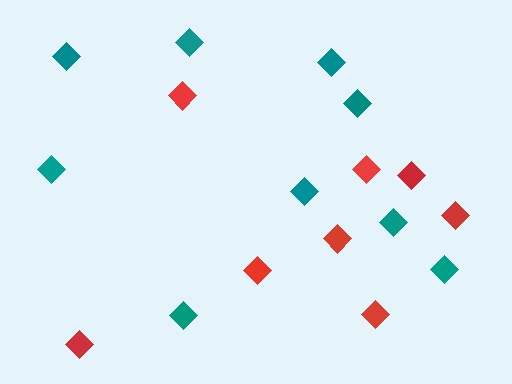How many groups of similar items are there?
There are 2 groups: one group of red diamonds (8) and one group of teal diamonds (9).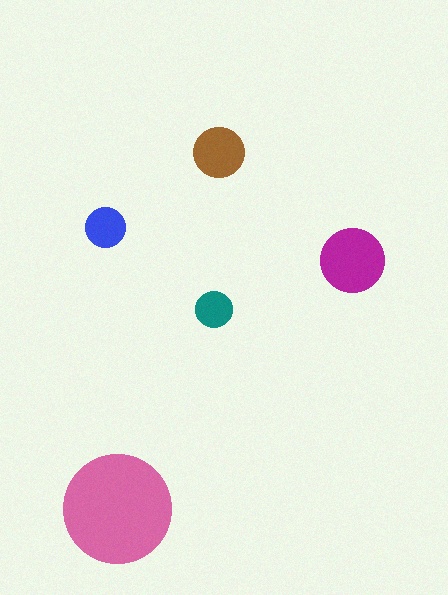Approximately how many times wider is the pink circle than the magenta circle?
About 1.5 times wider.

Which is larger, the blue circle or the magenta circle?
The magenta one.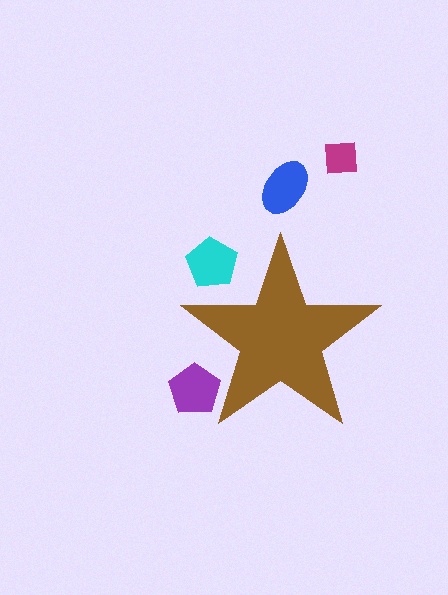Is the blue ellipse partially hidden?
No, the blue ellipse is fully visible.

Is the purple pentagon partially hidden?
Yes, the purple pentagon is partially hidden behind the brown star.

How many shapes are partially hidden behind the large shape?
2 shapes are partially hidden.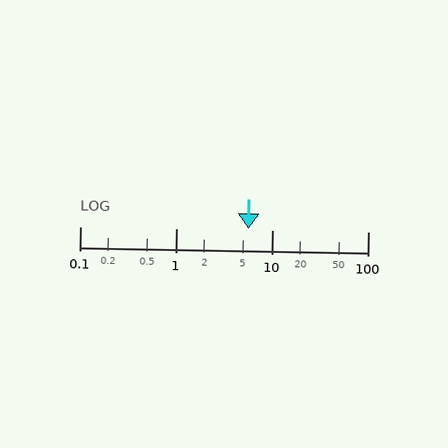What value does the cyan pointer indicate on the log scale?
The pointer indicates approximately 5.7.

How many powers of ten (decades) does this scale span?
The scale spans 3 decades, from 0.1 to 100.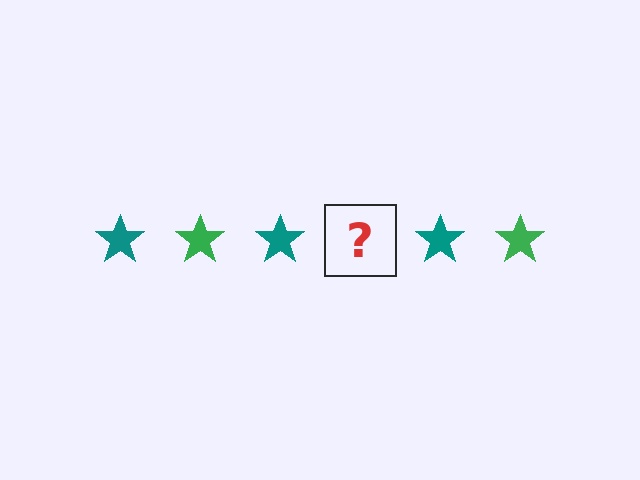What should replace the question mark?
The question mark should be replaced with a green star.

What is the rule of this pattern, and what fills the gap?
The rule is that the pattern cycles through teal, green stars. The gap should be filled with a green star.